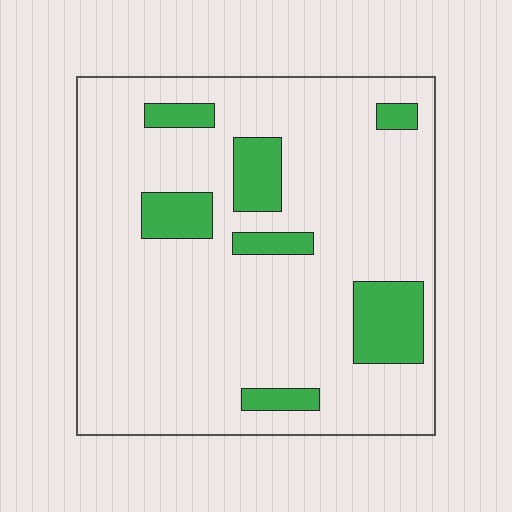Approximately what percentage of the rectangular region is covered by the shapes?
Approximately 15%.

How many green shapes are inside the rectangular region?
7.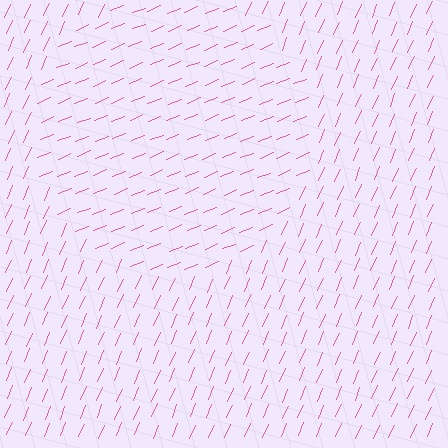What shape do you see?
I see a circle.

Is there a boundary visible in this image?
Yes, there is a texture boundary formed by a change in line orientation.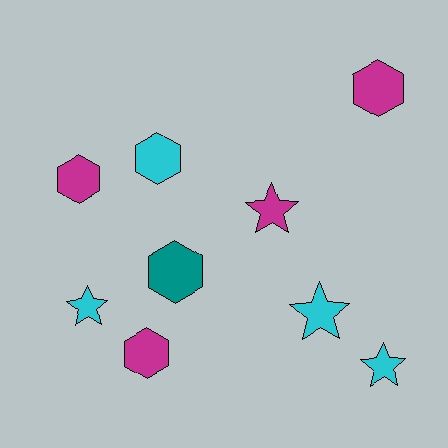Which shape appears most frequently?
Hexagon, with 5 objects.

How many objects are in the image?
There are 9 objects.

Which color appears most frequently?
Magenta, with 4 objects.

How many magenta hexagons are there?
There are 3 magenta hexagons.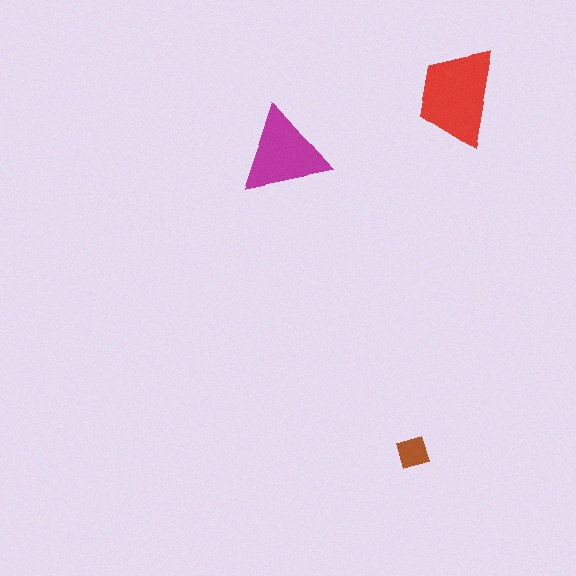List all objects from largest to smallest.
The red trapezoid, the magenta triangle, the brown square.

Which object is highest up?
The red trapezoid is topmost.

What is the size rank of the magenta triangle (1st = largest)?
2nd.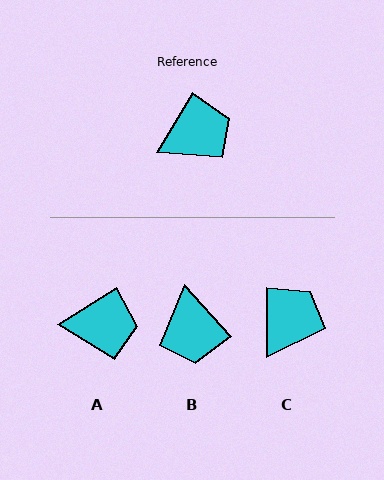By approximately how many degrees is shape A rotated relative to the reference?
Approximately 27 degrees clockwise.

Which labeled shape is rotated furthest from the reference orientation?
B, about 108 degrees away.